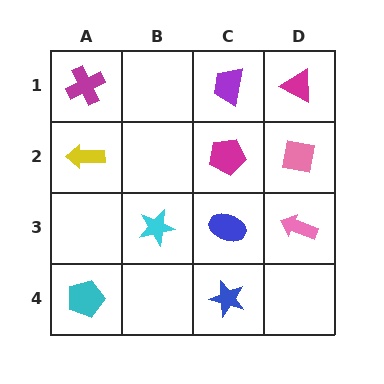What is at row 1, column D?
A magenta triangle.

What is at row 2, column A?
A yellow arrow.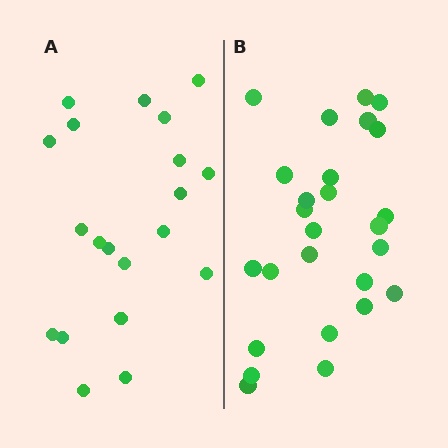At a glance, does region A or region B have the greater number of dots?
Region B (the right region) has more dots.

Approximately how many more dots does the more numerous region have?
Region B has about 6 more dots than region A.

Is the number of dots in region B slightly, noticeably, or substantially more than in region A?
Region B has noticeably more, but not dramatically so. The ratio is roughly 1.3 to 1.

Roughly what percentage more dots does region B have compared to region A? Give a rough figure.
About 30% more.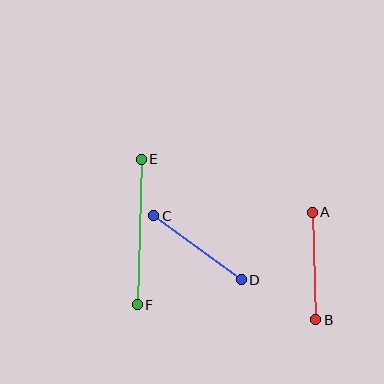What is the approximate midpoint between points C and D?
The midpoint is at approximately (198, 248) pixels.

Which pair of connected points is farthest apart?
Points E and F are farthest apart.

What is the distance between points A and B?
The distance is approximately 108 pixels.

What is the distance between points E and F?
The distance is approximately 145 pixels.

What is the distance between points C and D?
The distance is approximately 109 pixels.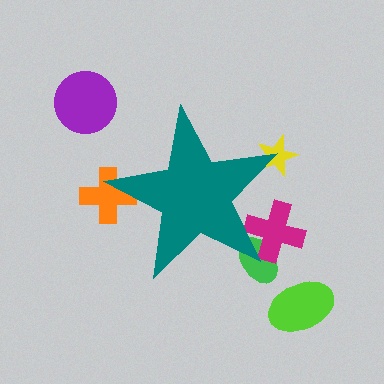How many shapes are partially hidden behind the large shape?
4 shapes are partially hidden.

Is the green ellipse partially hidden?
Yes, the green ellipse is partially hidden behind the teal star.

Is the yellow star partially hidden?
Yes, the yellow star is partially hidden behind the teal star.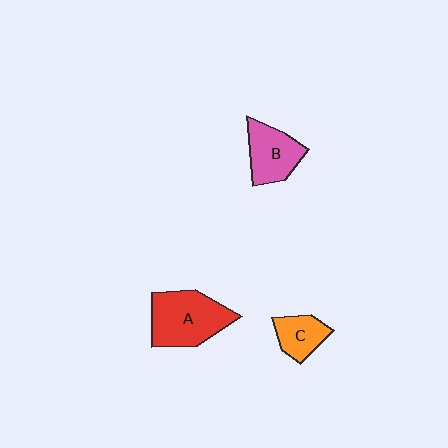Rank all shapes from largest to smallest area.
From largest to smallest: A (red), B (pink), C (orange).